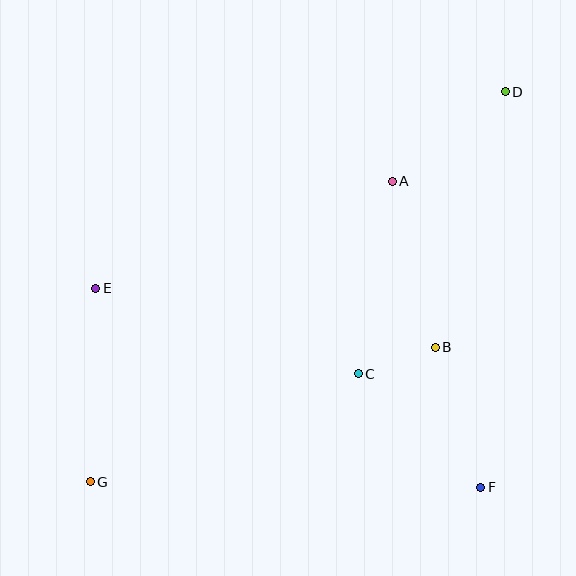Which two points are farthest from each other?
Points D and G are farthest from each other.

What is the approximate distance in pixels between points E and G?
The distance between E and G is approximately 194 pixels.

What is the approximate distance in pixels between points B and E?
The distance between B and E is approximately 344 pixels.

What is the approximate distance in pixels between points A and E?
The distance between A and E is approximately 315 pixels.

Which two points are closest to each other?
Points B and C are closest to each other.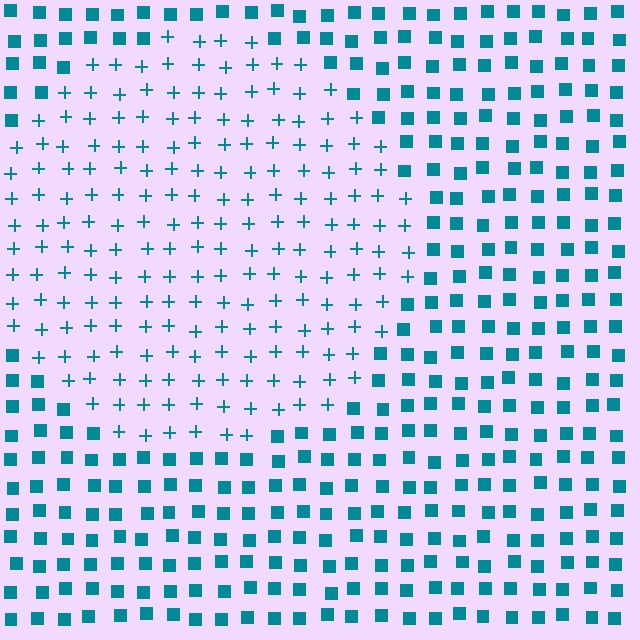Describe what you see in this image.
The image is filled with small teal elements arranged in a uniform grid. A circle-shaped region contains plus signs, while the surrounding area contains squares. The boundary is defined purely by the change in element shape.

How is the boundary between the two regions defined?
The boundary is defined by a change in element shape: plus signs inside vs. squares outside. All elements share the same color and spacing.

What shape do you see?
I see a circle.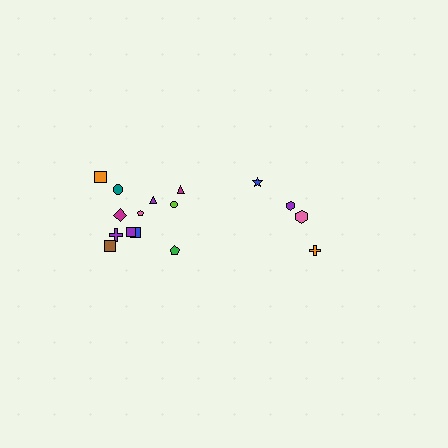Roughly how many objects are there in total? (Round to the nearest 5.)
Roughly 15 objects in total.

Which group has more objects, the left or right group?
The left group.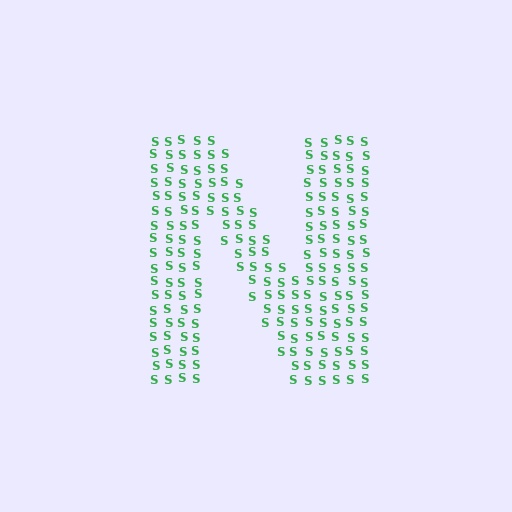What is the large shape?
The large shape is the letter N.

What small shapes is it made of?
It is made of small letter S's.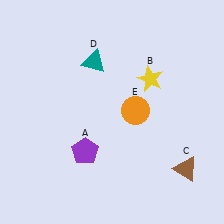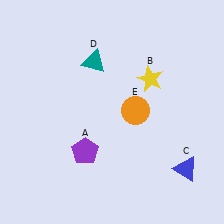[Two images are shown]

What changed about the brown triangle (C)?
In Image 1, C is brown. In Image 2, it changed to blue.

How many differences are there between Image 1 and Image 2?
There is 1 difference between the two images.